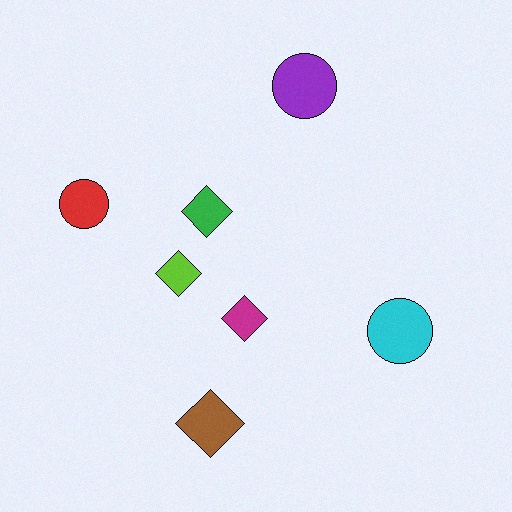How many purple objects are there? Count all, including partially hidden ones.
There is 1 purple object.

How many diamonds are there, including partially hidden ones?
There are 4 diamonds.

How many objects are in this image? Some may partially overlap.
There are 7 objects.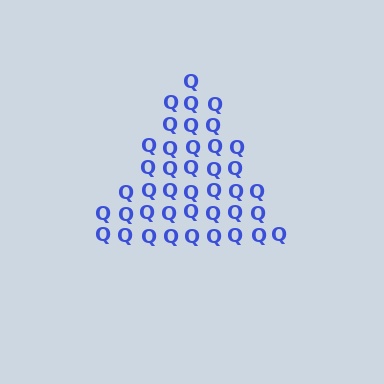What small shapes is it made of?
It is made of small letter Q's.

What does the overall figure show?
The overall figure shows a triangle.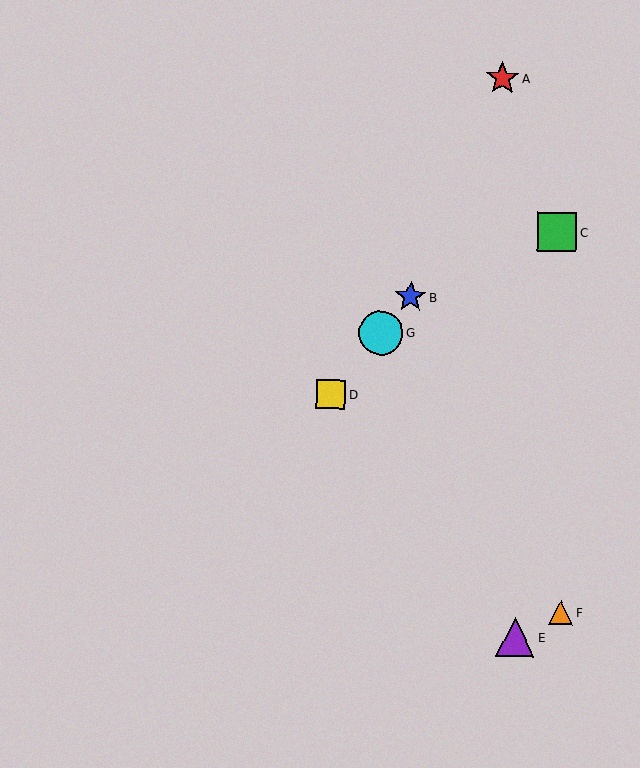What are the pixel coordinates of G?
Object G is at (381, 333).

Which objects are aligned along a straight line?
Objects B, D, G are aligned along a straight line.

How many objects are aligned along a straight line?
3 objects (B, D, G) are aligned along a straight line.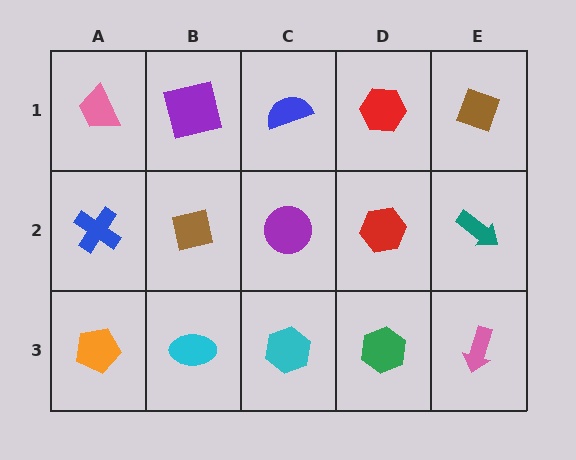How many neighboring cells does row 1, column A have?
2.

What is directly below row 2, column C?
A cyan hexagon.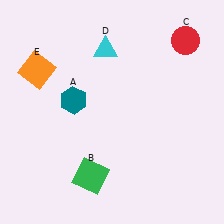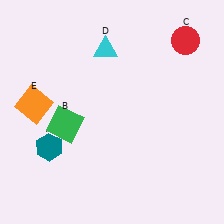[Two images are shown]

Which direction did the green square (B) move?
The green square (B) moved up.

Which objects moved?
The objects that moved are: the teal hexagon (A), the green square (B), the orange square (E).